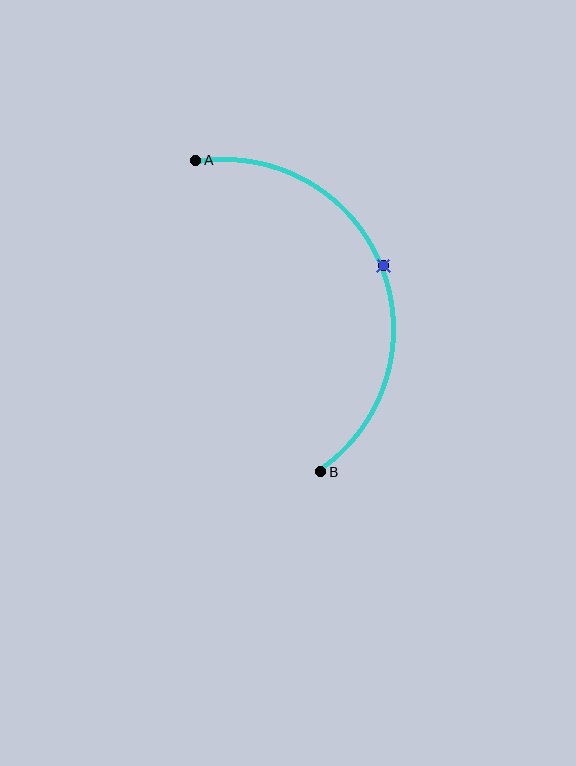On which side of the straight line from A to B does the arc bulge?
The arc bulges to the right of the straight line connecting A and B.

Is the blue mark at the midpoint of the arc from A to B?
Yes. The blue mark lies on the arc at equal arc-length from both A and B — it is the arc midpoint.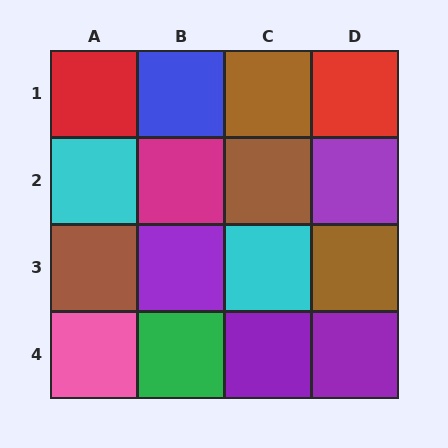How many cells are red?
2 cells are red.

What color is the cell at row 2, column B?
Magenta.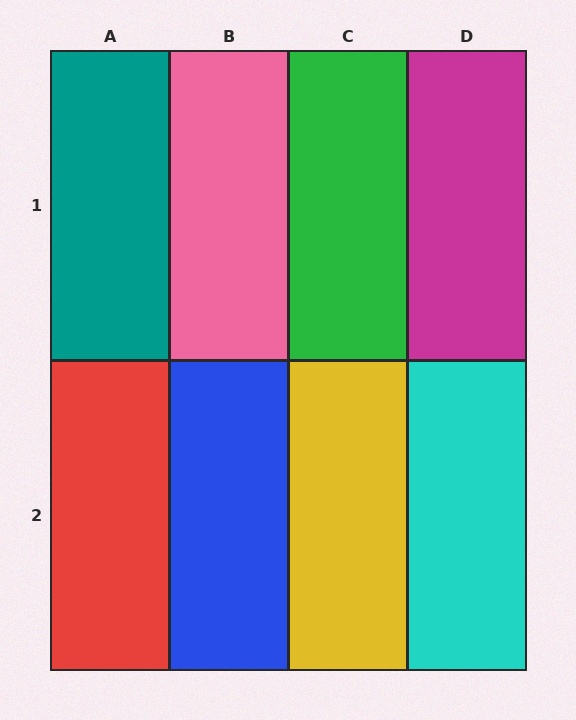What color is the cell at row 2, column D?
Cyan.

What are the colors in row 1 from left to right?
Teal, pink, green, magenta.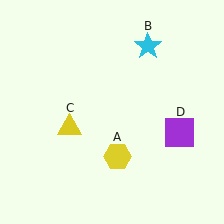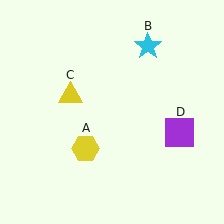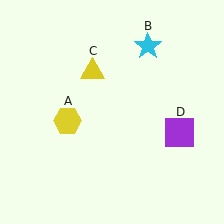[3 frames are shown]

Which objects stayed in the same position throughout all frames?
Cyan star (object B) and purple square (object D) remained stationary.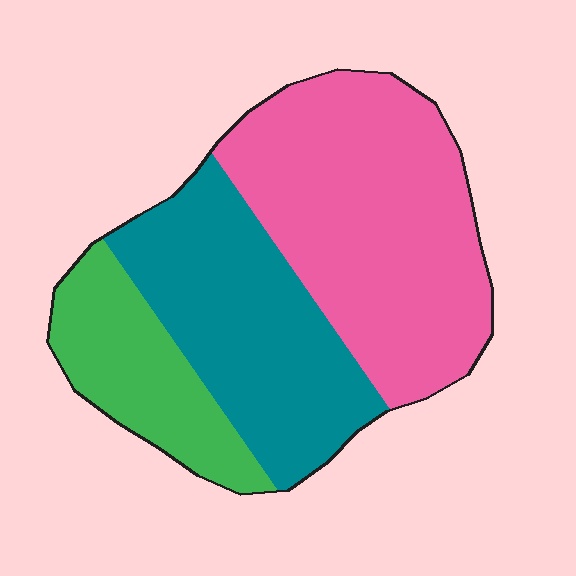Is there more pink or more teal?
Pink.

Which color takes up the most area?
Pink, at roughly 45%.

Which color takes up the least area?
Green, at roughly 20%.